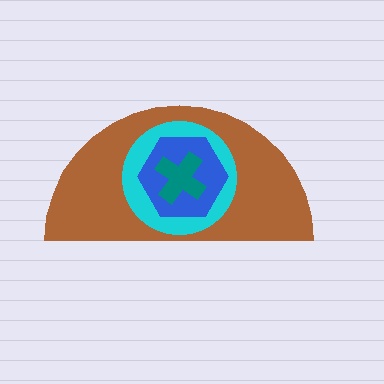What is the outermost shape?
The brown semicircle.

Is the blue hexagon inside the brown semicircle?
Yes.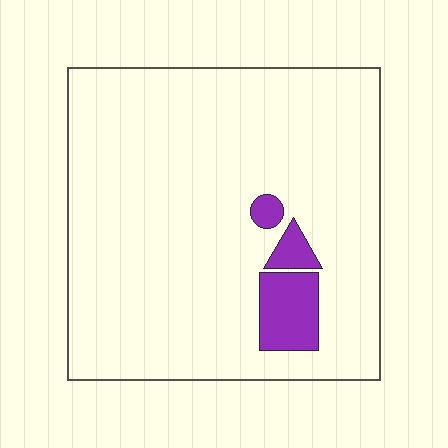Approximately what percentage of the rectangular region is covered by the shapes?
Approximately 5%.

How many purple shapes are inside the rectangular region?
3.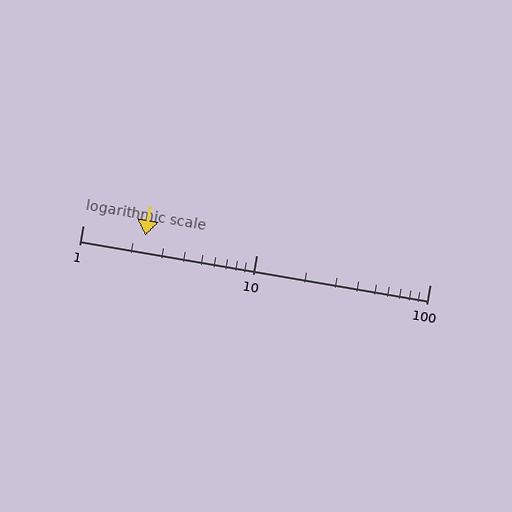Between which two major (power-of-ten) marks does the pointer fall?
The pointer is between 1 and 10.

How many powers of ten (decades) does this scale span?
The scale spans 2 decades, from 1 to 100.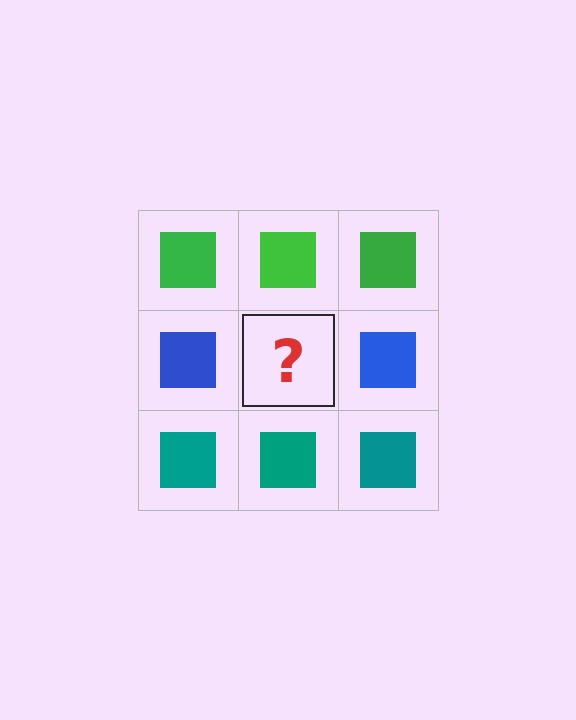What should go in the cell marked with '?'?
The missing cell should contain a blue square.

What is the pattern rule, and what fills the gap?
The rule is that each row has a consistent color. The gap should be filled with a blue square.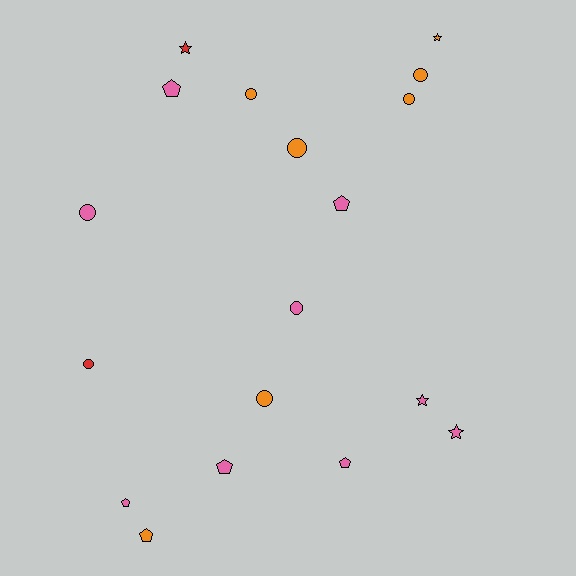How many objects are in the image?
There are 18 objects.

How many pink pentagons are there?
There are 5 pink pentagons.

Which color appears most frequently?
Pink, with 9 objects.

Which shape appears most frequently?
Circle, with 8 objects.